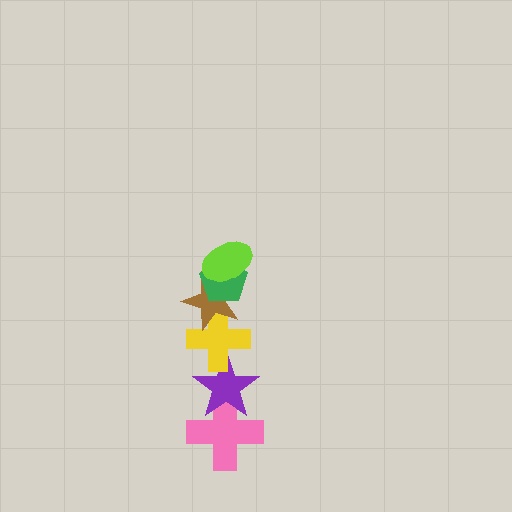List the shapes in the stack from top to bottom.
From top to bottom: the lime ellipse, the green pentagon, the brown star, the yellow cross, the purple star, the pink cross.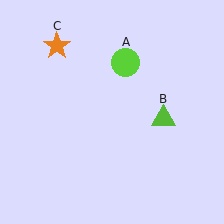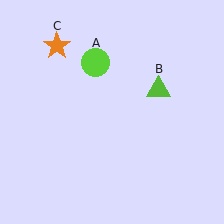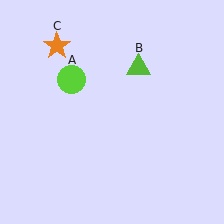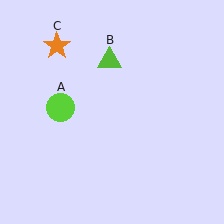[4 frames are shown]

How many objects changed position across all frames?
2 objects changed position: lime circle (object A), lime triangle (object B).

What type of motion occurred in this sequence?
The lime circle (object A), lime triangle (object B) rotated counterclockwise around the center of the scene.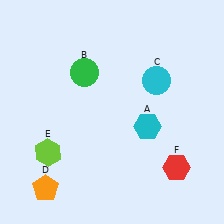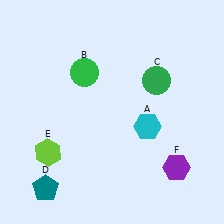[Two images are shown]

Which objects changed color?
C changed from cyan to green. D changed from orange to teal. F changed from red to purple.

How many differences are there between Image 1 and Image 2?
There are 3 differences between the two images.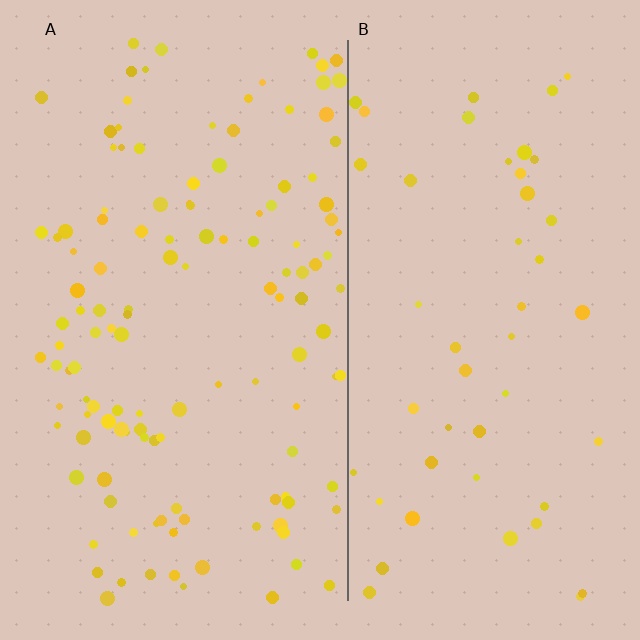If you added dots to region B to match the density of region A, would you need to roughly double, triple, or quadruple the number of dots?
Approximately triple.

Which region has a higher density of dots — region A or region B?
A (the left).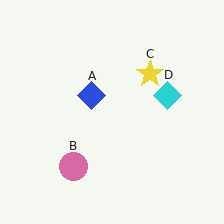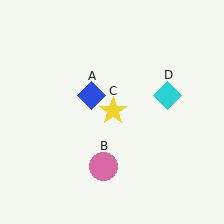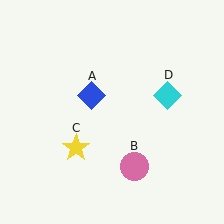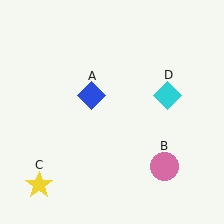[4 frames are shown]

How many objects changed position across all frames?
2 objects changed position: pink circle (object B), yellow star (object C).